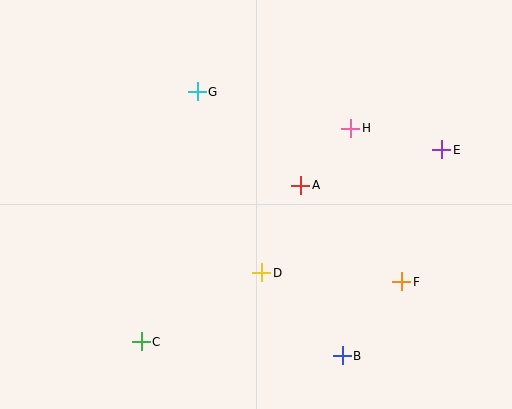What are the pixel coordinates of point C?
Point C is at (141, 342).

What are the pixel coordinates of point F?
Point F is at (402, 282).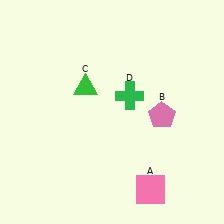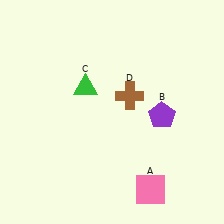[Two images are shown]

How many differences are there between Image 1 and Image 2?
There are 2 differences between the two images.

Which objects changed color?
B changed from pink to purple. D changed from green to brown.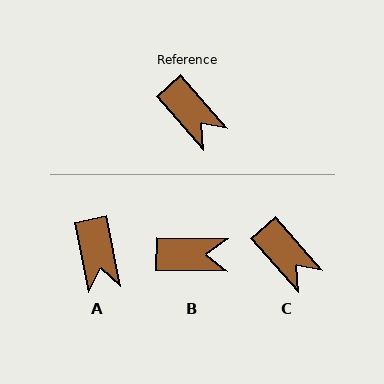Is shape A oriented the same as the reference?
No, it is off by about 30 degrees.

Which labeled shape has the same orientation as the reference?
C.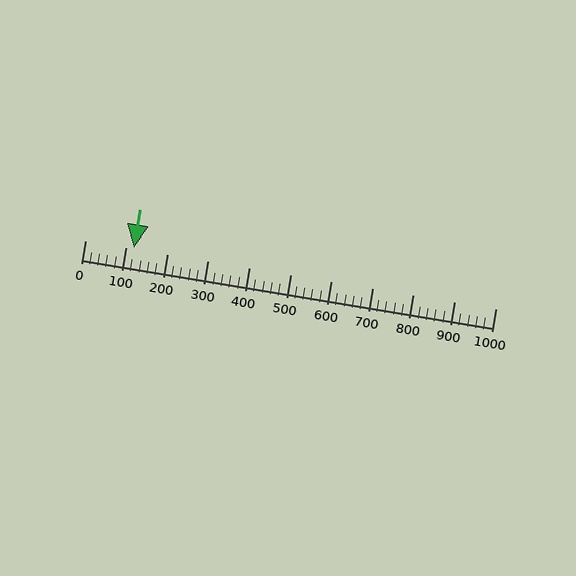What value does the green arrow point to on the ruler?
The green arrow points to approximately 118.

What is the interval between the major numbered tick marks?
The major tick marks are spaced 100 units apart.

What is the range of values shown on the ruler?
The ruler shows values from 0 to 1000.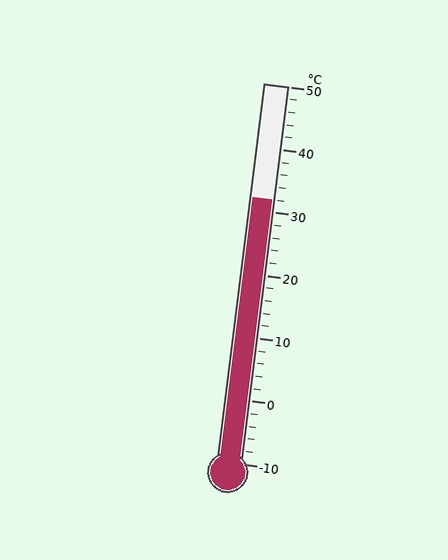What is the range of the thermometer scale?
The thermometer scale ranges from -10°C to 50°C.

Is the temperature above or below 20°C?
The temperature is above 20°C.